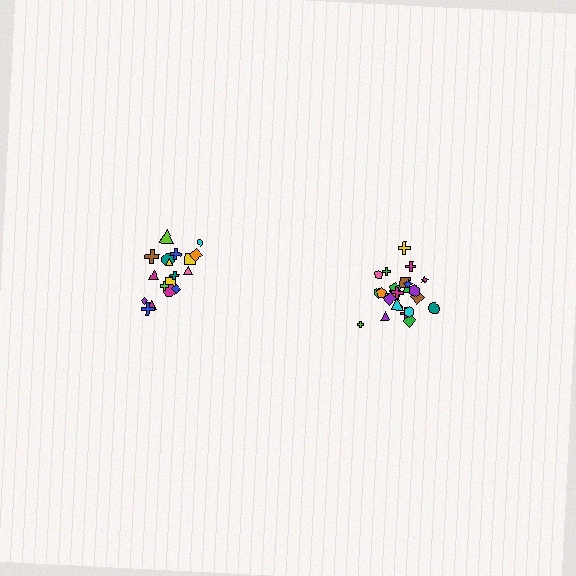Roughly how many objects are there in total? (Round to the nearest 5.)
Roughly 45 objects in total.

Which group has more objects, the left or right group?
The right group.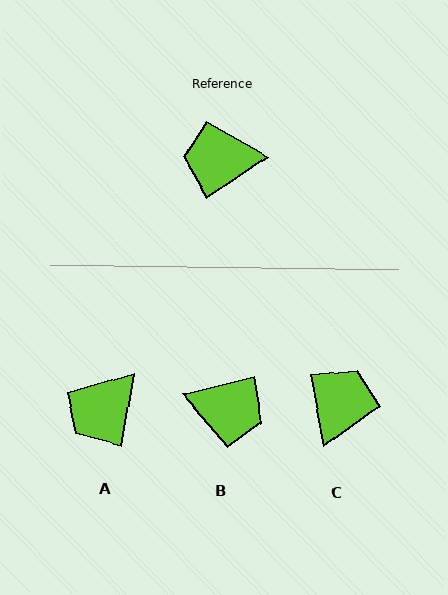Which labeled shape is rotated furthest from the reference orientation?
B, about 160 degrees away.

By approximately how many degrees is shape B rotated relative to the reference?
Approximately 160 degrees counter-clockwise.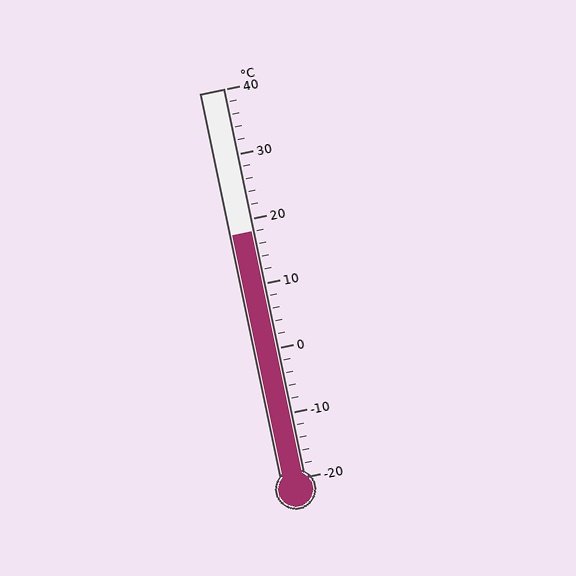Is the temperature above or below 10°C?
The temperature is above 10°C.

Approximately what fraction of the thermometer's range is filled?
The thermometer is filled to approximately 65% of its range.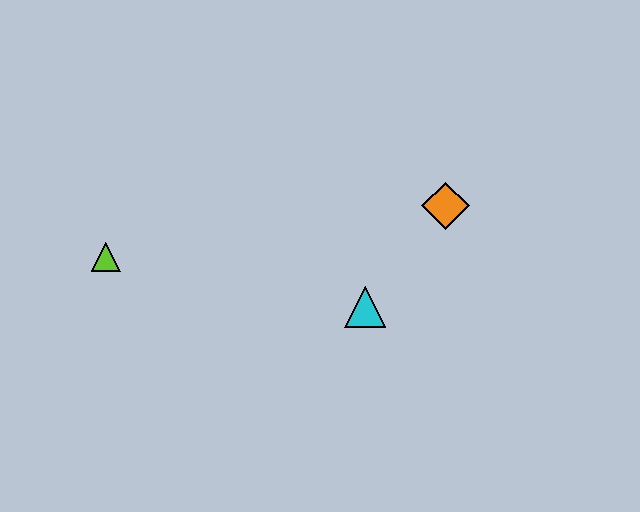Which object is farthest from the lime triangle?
The orange diamond is farthest from the lime triangle.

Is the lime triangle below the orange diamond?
Yes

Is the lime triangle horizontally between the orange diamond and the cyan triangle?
No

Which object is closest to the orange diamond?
The cyan triangle is closest to the orange diamond.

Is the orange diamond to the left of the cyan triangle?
No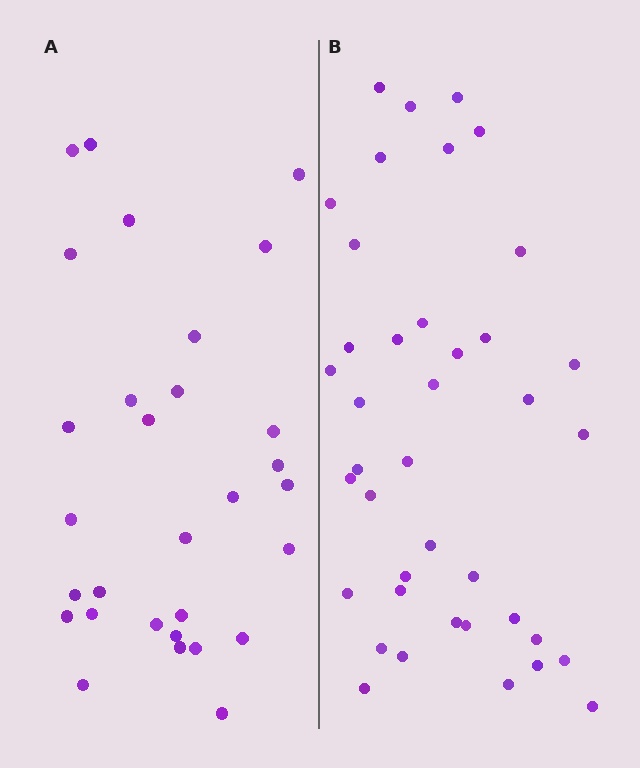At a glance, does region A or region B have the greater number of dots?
Region B (the right region) has more dots.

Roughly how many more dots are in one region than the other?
Region B has roughly 10 or so more dots than region A.